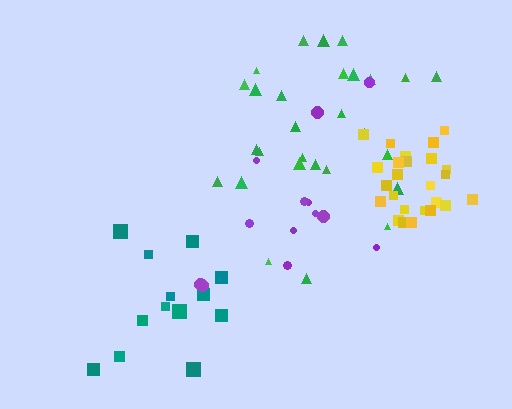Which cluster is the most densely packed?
Yellow.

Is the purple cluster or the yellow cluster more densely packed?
Yellow.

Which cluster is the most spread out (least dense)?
Purple.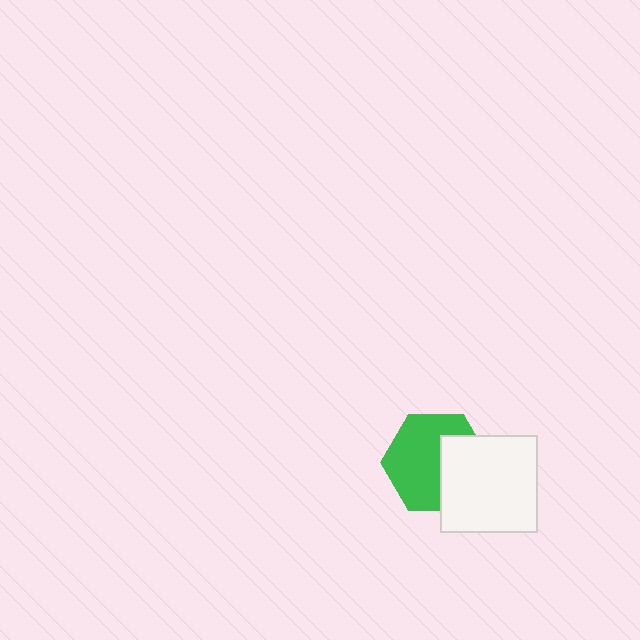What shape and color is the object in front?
The object in front is a white square.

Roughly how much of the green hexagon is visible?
About half of it is visible (roughly 62%).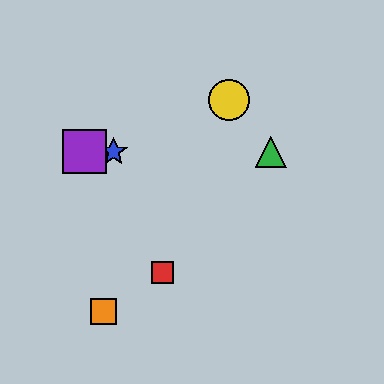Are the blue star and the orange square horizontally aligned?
No, the blue star is at y≈152 and the orange square is at y≈312.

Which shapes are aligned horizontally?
The blue star, the green triangle, the purple square are aligned horizontally.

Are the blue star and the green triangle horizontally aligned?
Yes, both are at y≈152.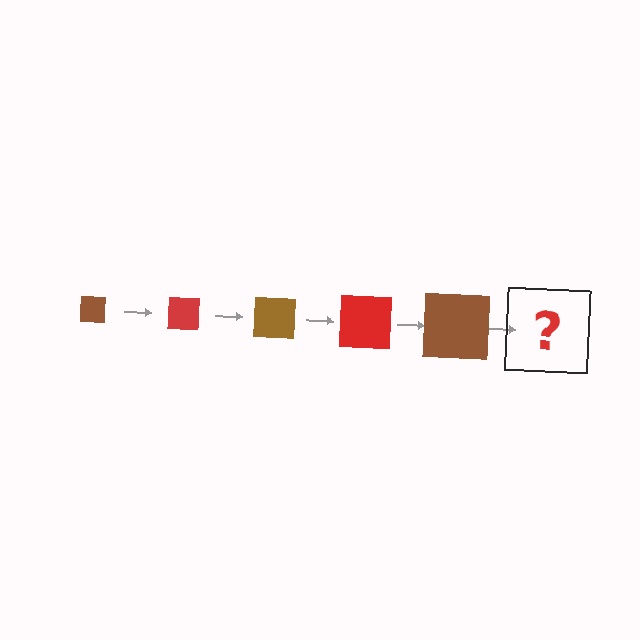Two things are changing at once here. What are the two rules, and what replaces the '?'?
The two rules are that the square grows larger each step and the color cycles through brown and red. The '?' should be a red square, larger than the previous one.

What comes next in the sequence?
The next element should be a red square, larger than the previous one.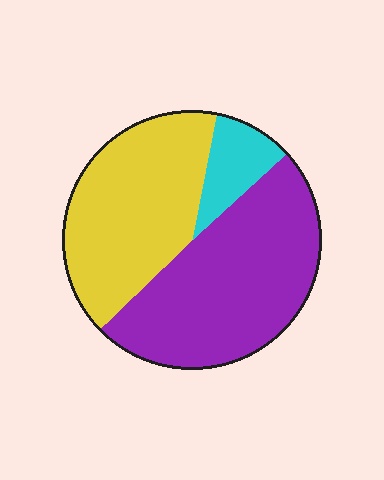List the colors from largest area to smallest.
From largest to smallest: purple, yellow, cyan.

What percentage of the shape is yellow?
Yellow covers 41% of the shape.